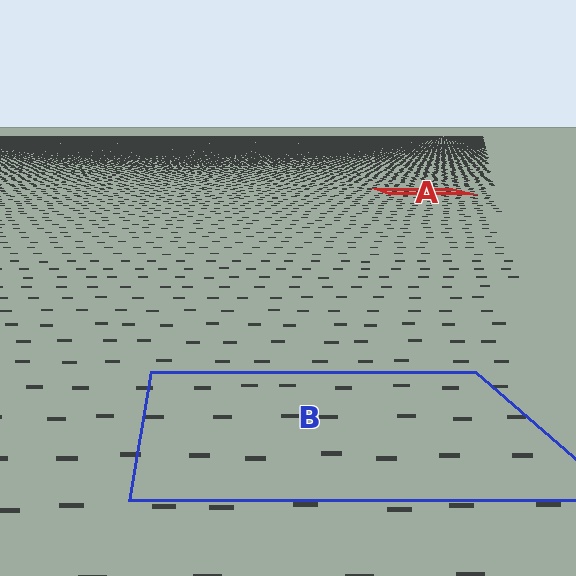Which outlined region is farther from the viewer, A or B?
Region A is farther from the viewer — the texture elements inside it appear smaller and more densely packed.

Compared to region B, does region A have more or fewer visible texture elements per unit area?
Region A has more texture elements per unit area — they are packed more densely because it is farther away.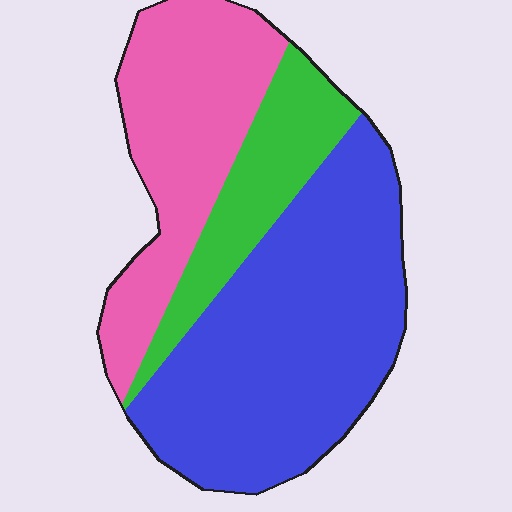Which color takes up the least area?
Green, at roughly 20%.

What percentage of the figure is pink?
Pink covers roughly 30% of the figure.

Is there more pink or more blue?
Blue.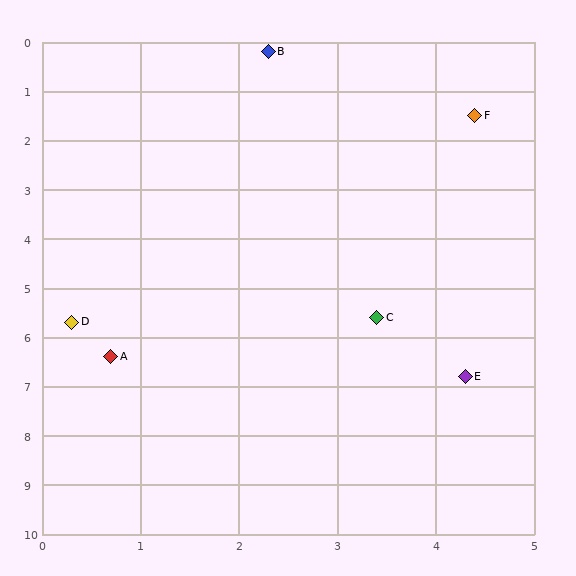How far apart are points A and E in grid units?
Points A and E are about 3.6 grid units apart.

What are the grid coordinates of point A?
Point A is at approximately (0.7, 6.4).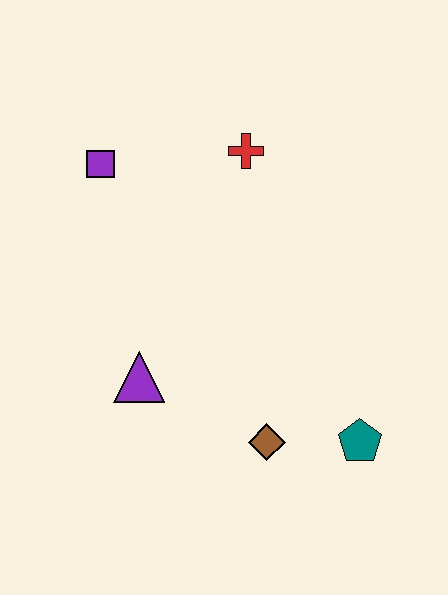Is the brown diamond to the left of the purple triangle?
No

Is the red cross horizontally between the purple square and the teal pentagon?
Yes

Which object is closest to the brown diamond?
The teal pentagon is closest to the brown diamond.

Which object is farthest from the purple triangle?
The red cross is farthest from the purple triangle.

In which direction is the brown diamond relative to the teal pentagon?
The brown diamond is to the left of the teal pentagon.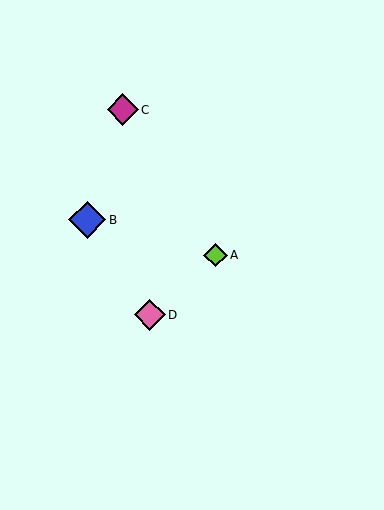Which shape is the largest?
The blue diamond (labeled B) is the largest.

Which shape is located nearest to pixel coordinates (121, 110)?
The magenta diamond (labeled C) at (123, 110) is nearest to that location.